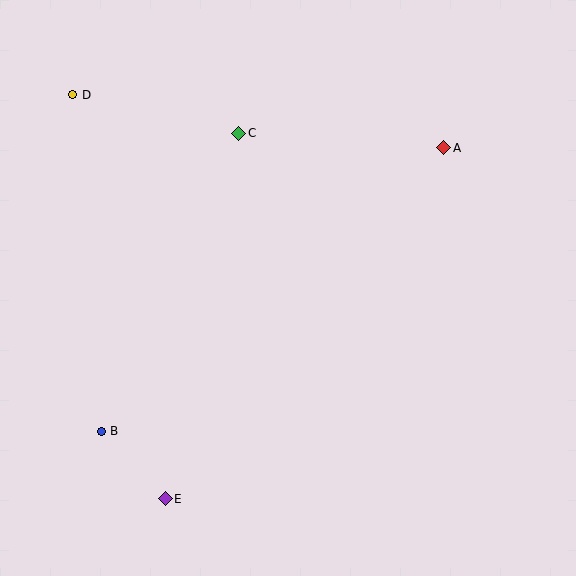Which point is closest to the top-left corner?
Point D is closest to the top-left corner.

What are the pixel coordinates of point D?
Point D is at (73, 95).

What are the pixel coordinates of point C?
Point C is at (239, 133).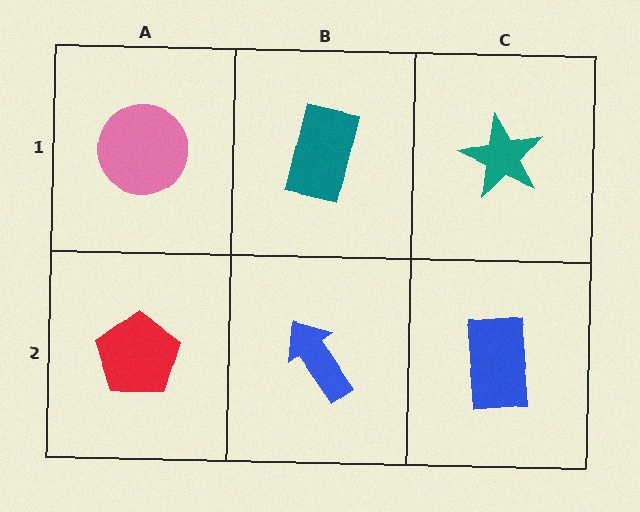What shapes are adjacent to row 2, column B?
A teal rectangle (row 1, column B), a red pentagon (row 2, column A), a blue rectangle (row 2, column C).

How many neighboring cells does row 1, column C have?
2.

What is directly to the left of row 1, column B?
A pink circle.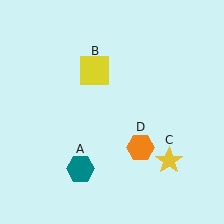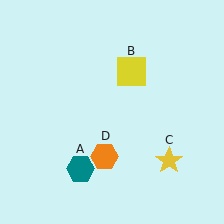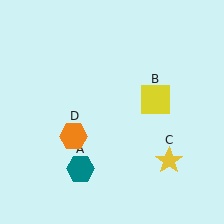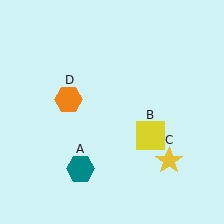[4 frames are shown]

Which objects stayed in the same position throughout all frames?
Teal hexagon (object A) and yellow star (object C) remained stationary.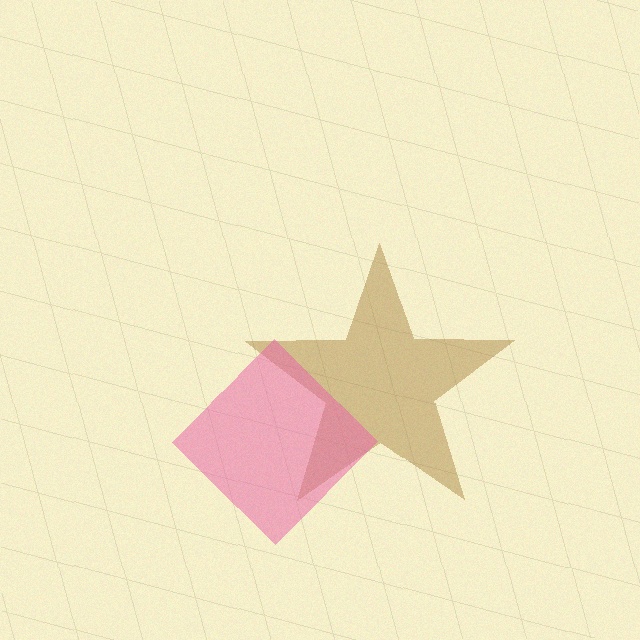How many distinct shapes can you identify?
There are 2 distinct shapes: a brown star, a pink diamond.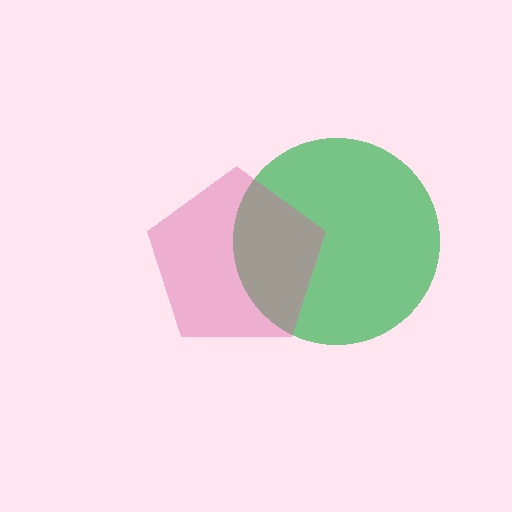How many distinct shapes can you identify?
There are 2 distinct shapes: a green circle, a pink pentagon.